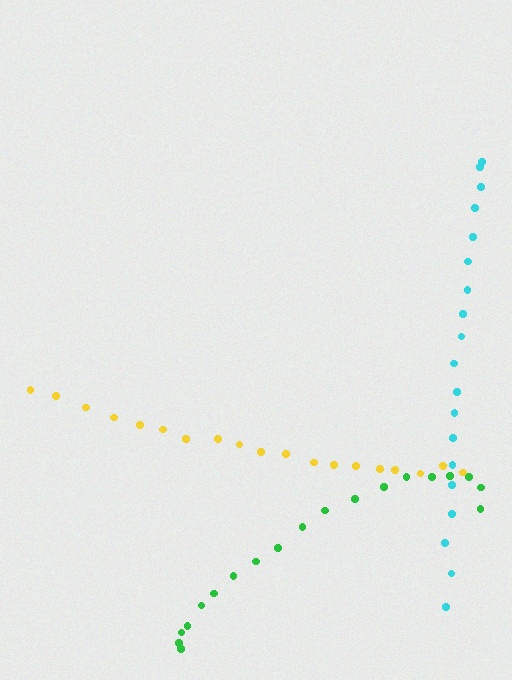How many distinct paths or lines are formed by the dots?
There are 3 distinct paths.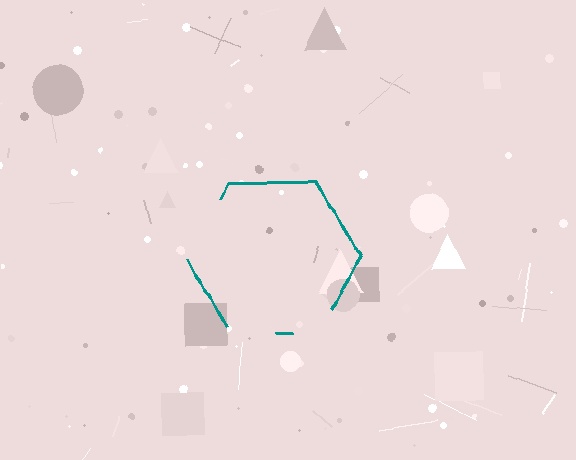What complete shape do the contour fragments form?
The contour fragments form a hexagon.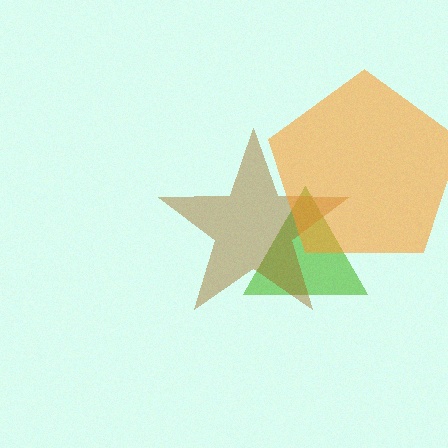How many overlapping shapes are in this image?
There are 3 overlapping shapes in the image.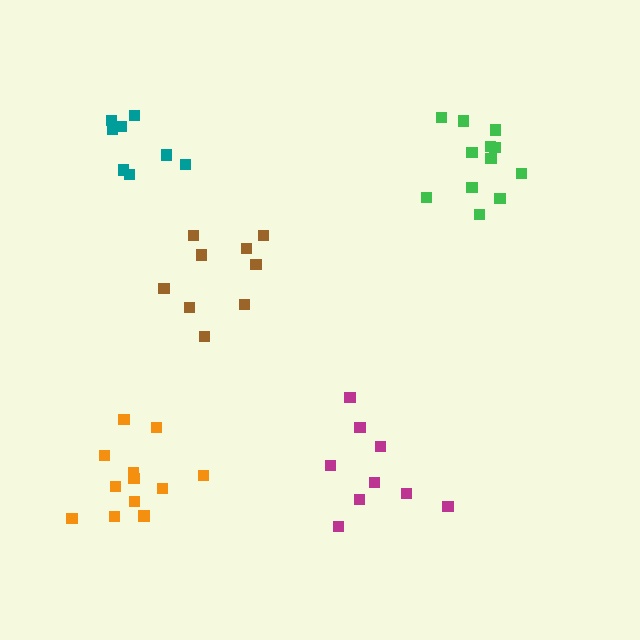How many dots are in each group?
Group 1: 9 dots, Group 2: 12 dots, Group 3: 9 dots, Group 4: 8 dots, Group 5: 12 dots (50 total).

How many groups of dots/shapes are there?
There are 5 groups.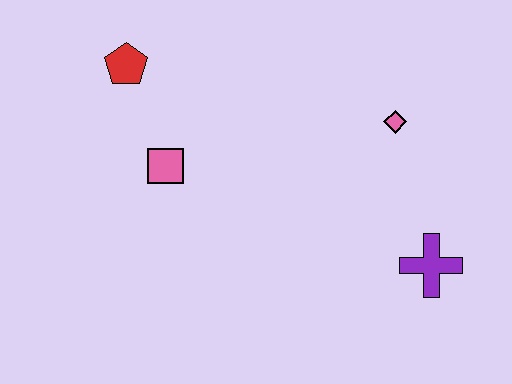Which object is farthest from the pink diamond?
The red pentagon is farthest from the pink diamond.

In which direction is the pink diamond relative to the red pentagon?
The pink diamond is to the right of the red pentagon.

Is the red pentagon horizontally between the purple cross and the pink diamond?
No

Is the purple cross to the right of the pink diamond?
Yes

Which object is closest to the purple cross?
The pink diamond is closest to the purple cross.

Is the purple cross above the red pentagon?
No